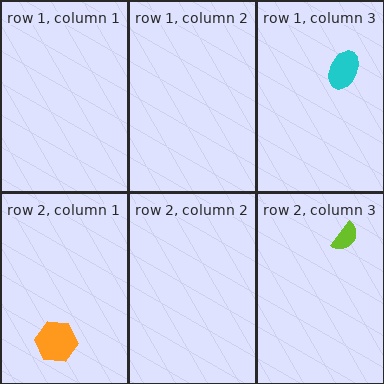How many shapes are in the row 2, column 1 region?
1.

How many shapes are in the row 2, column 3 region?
1.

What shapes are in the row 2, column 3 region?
The lime semicircle.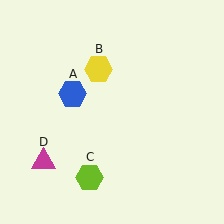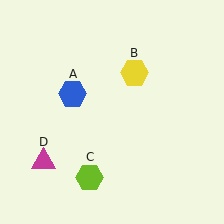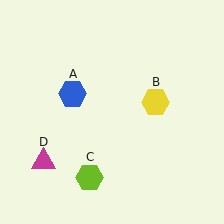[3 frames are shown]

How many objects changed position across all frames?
1 object changed position: yellow hexagon (object B).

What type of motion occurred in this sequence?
The yellow hexagon (object B) rotated clockwise around the center of the scene.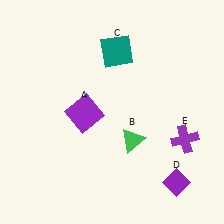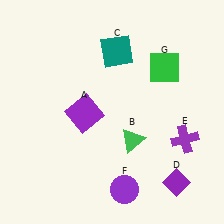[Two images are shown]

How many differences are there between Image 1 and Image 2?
There are 2 differences between the two images.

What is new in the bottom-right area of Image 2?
A purple circle (F) was added in the bottom-right area of Image 2.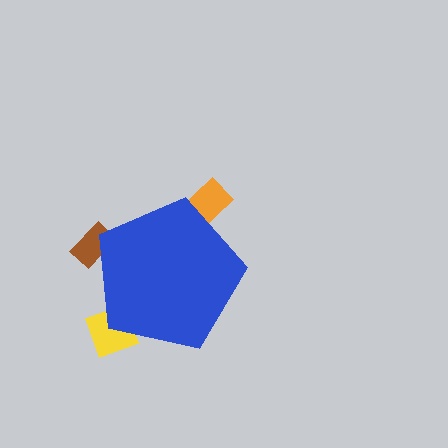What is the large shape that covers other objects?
A blue pentagon.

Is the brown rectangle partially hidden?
Yes, the brown rectangle is partially hidden behind the blue pentagon.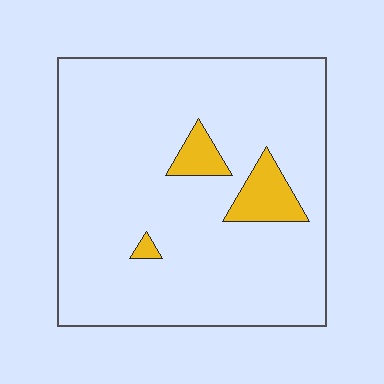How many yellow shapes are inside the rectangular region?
3.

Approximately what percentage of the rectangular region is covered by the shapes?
Approximately 10%.